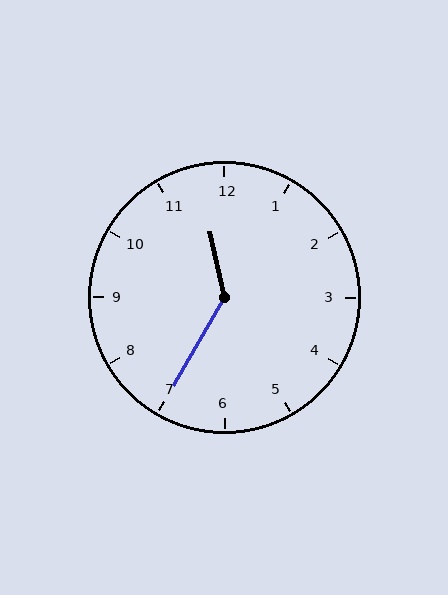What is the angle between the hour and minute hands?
Approximately 138 degrees.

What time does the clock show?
11:35.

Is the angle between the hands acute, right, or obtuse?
It is obtuse.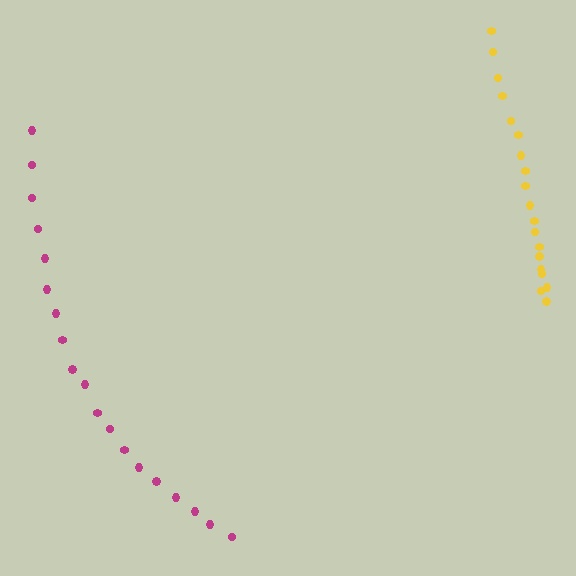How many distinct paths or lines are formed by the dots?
There are 2 distinct paths.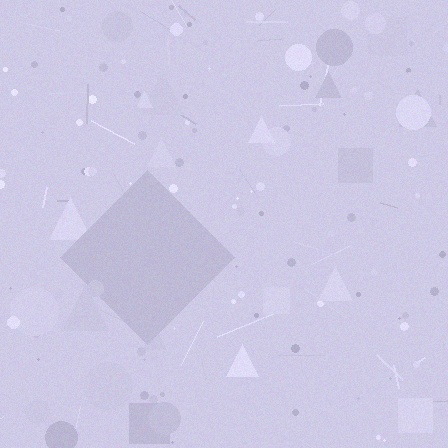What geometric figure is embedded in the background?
A diamond is embedded in the background.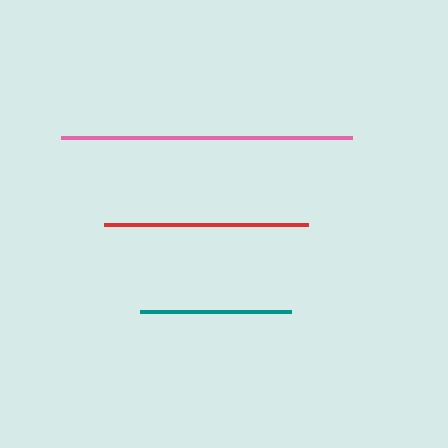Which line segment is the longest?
The pink line is the longest at approximately 291 pixels.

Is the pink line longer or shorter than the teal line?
The pink line is longer than the teal line.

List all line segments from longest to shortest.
From longest to shortest: pink, red, teal.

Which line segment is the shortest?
The teal line is the shortest at approximately 151 pixels.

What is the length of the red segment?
The red segment is approximately 204 pixels long.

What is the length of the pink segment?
The pink segment is approximately 291 pixels long.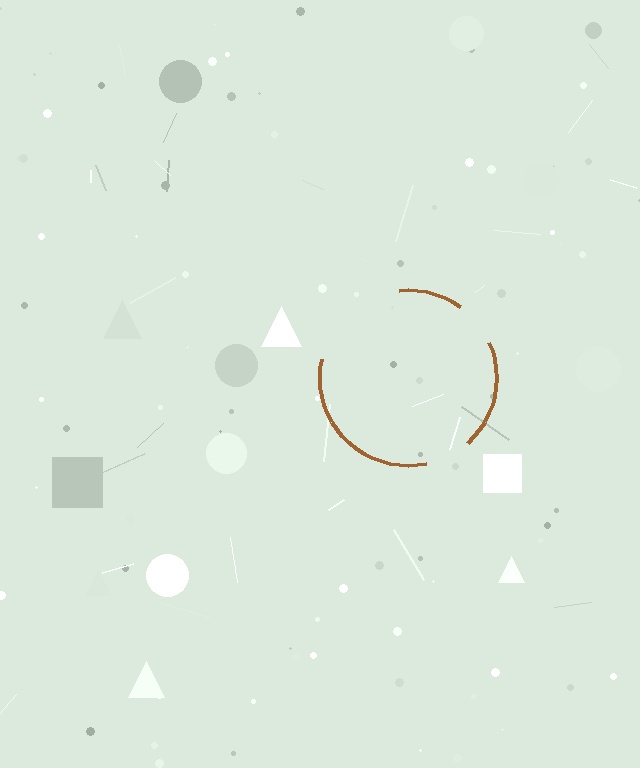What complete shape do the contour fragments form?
The contour fragments form a circle.